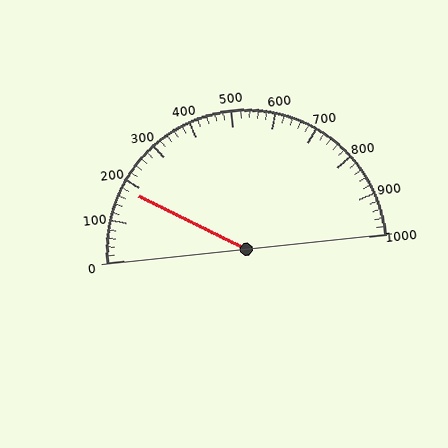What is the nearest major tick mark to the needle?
The nearest major tick mark is 200.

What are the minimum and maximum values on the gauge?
The gauge ranges from 0 to 1000.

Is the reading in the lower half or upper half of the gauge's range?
The reading is in the lower half of the range (0 to 1000).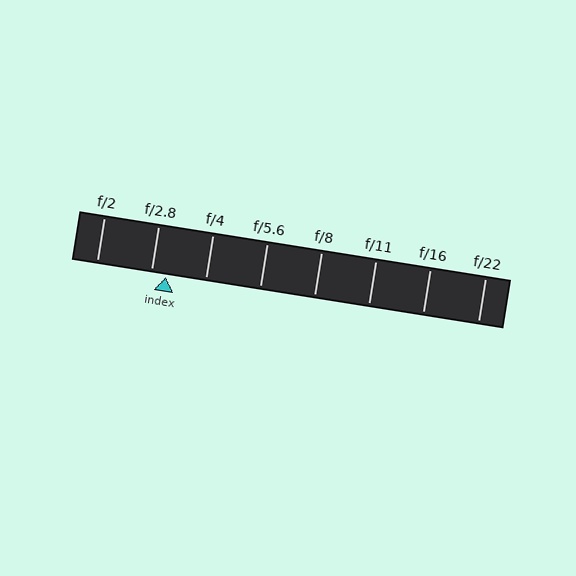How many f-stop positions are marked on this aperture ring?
There are 8 f-stop positions marked.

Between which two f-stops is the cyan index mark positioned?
The index mark is between f/2.8 and f/4.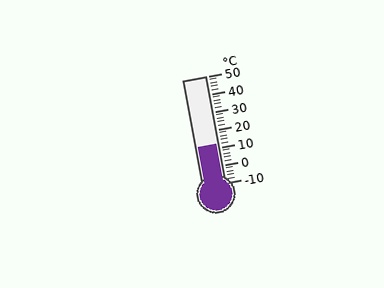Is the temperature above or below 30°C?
The temperature is below 30°C.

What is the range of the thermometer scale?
The thermometer scale ranges from -10°C to 50°C.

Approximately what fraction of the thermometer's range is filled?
The thermometer is filled to approximately 35% of its range.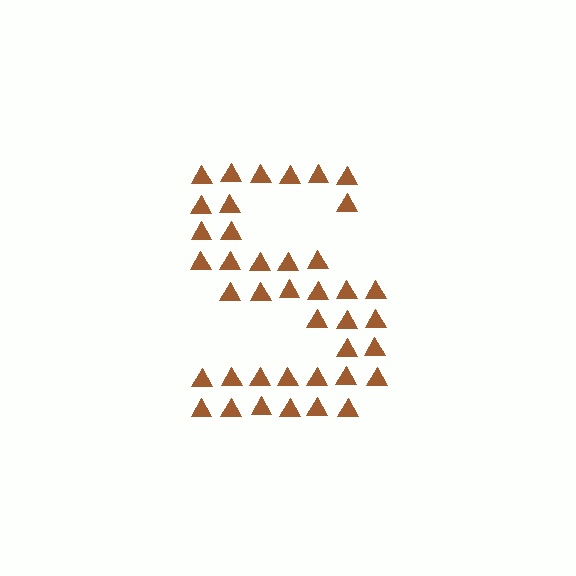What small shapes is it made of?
It is made of small triangles.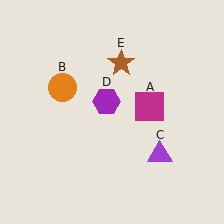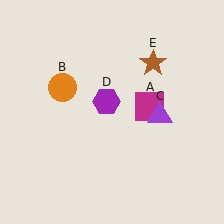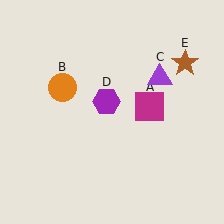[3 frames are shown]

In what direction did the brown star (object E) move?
The brown star (object E) moved right.